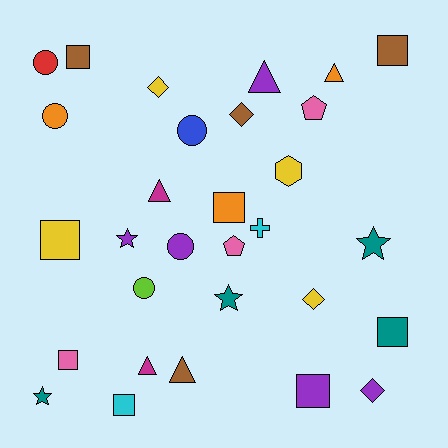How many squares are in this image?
There are 8 squares.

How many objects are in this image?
There are 30 objects.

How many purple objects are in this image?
There are 5 purple objects.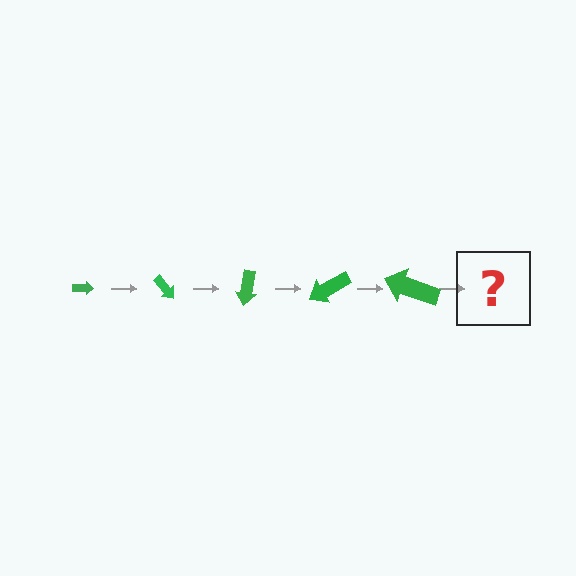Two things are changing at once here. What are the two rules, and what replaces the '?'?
The two rules are that the arrow grows larger each step and it rotates 50 degrees each step. The '?' should be an arrow, larger than the previous one and rotated 250 degrees from the start.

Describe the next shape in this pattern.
It should be an arrow, larger than the previous one and rotated 250 degrees from the start.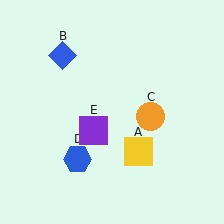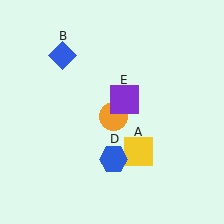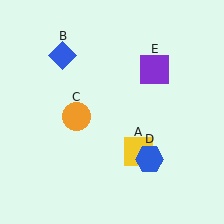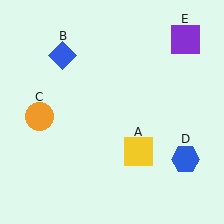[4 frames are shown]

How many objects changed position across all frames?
3 objects changed position: orange circle (object C), blue hexagon (object D), purple square (object E).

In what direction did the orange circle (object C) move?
The orange circle (object C) moved left.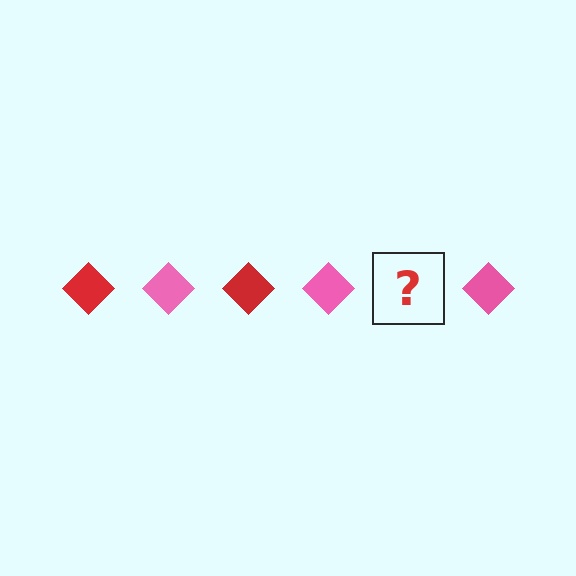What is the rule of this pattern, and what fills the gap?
The rule is that the pattern cycles through red, pink diamonds. The gap should be filled with a red diamond.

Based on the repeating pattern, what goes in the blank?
The blank should be a red diamond.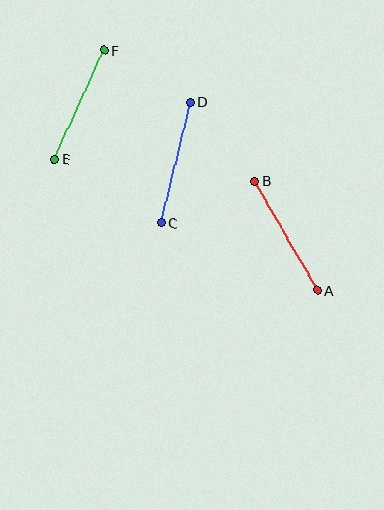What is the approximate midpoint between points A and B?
The midpoint is at approximately (286, 236) pixels.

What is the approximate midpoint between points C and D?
The midpoint is at approximately (176, 163) pixels.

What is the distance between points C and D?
The distance is approximately 125 pixels.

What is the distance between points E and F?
The distance is approximately 120 pixels.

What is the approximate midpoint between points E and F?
The midpoint is at approximately (79, 105) pixels.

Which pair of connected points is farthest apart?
Points A and B are farthest apart.